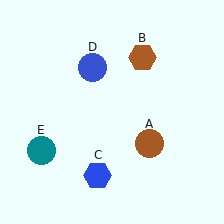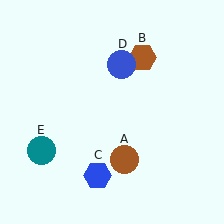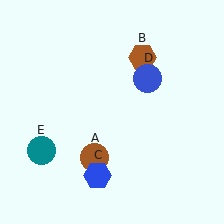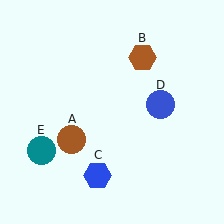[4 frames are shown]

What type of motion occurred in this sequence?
The brown circle (object A), blue circle (object D) rotated clockwise around the center of the scene.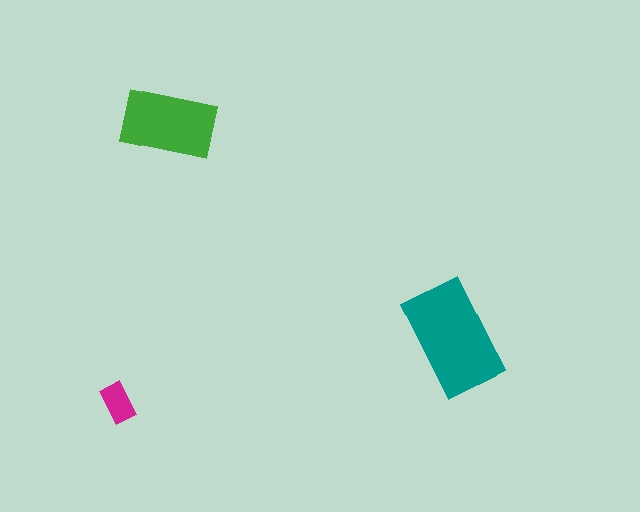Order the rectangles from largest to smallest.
the teal one, the green one, the magenta one.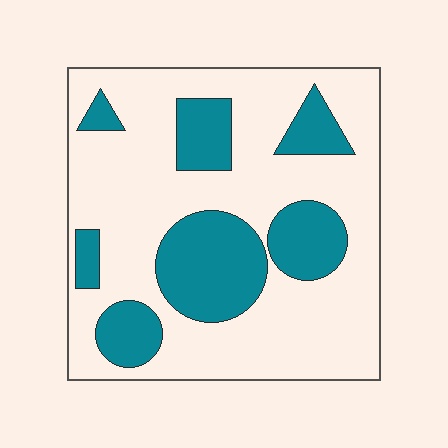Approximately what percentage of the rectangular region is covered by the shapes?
Approximately 30%.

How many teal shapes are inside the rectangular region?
7.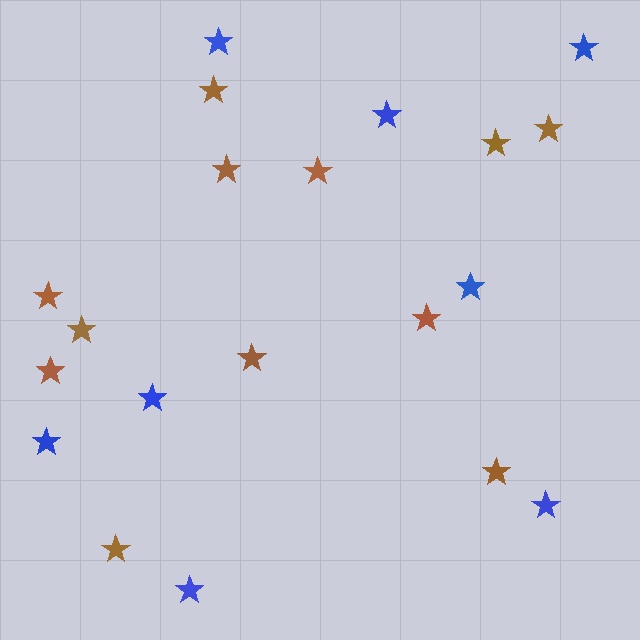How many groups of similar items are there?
There are 2 groups: one group of brown stars (12) and one group of blue stars (8).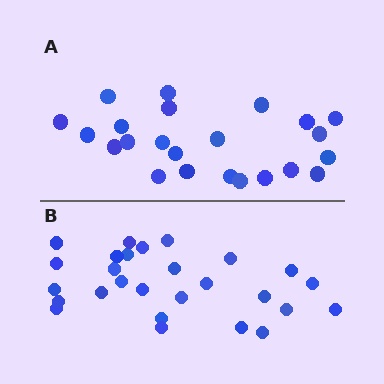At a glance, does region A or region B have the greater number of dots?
Region B (the bottom region) has more dots.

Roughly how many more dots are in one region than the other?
Region B has about 4 more dots than region A.